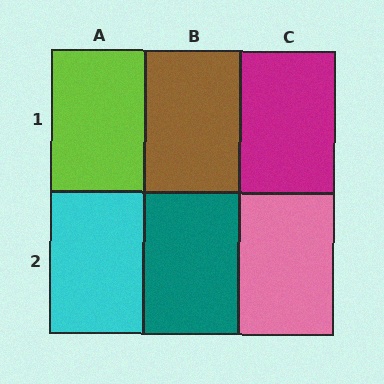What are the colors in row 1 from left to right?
Lime, brown, magenta.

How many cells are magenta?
1 cell is magenta.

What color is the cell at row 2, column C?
Pink.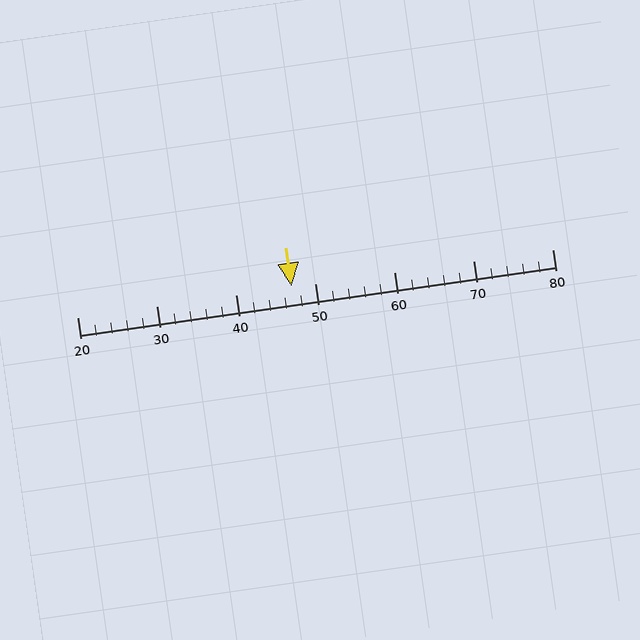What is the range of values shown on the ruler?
The ruler shows values from 20 to 80.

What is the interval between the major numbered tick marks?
The major tick marks are spaced 10 units apart.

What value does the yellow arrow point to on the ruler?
The yellow arrow points to approximately 47.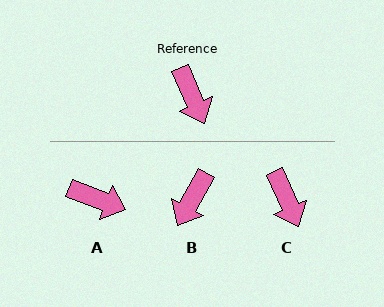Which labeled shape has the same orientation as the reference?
C.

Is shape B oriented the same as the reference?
No, it is off by about 53 degrees.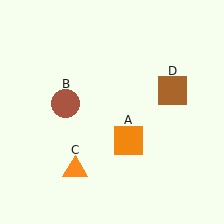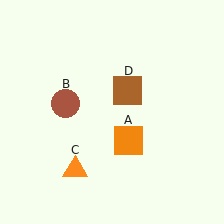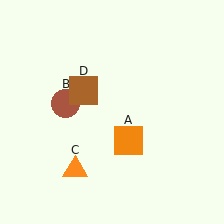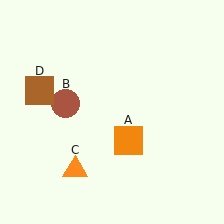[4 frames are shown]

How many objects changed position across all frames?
1 object changed position: brown square (object D).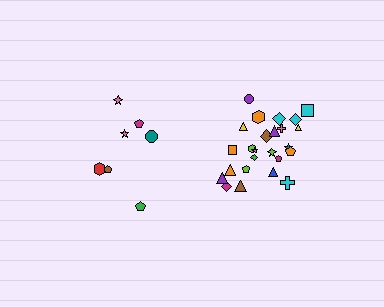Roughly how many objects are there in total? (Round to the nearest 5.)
Roughly 30 objects in total.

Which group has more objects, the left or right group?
The right group.